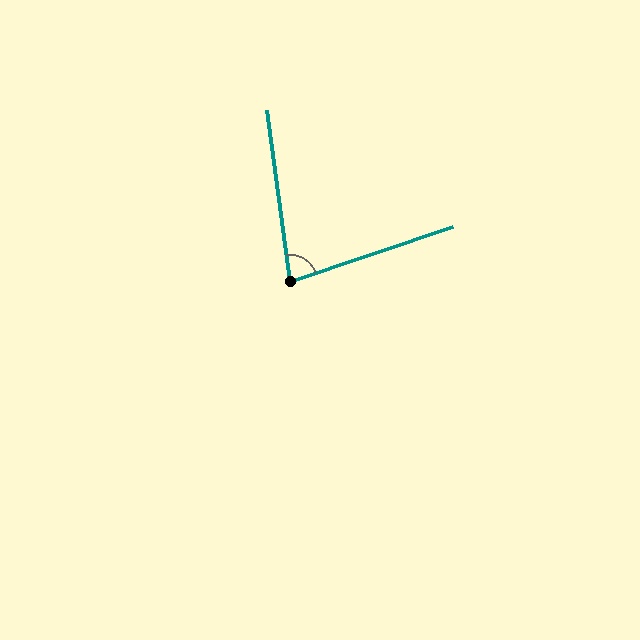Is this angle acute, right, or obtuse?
It is acute.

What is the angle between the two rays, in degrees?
Approximately 79 degrees.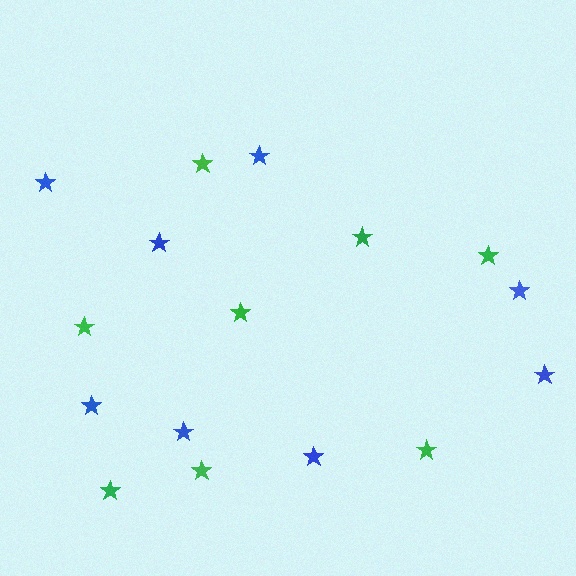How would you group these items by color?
There are 2 groups: one group of green stars (8) and one group of blue stars (8).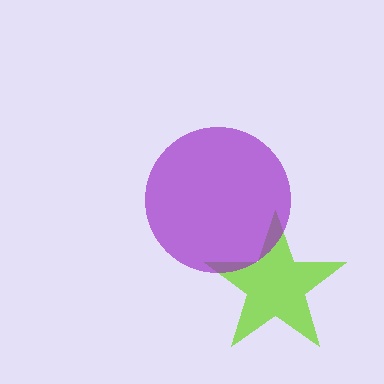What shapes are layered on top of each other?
The layered shapes are: a lime star, a purple circle.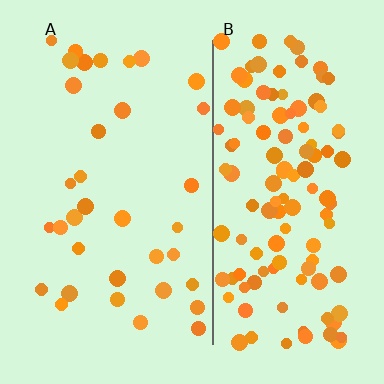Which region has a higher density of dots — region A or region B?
B (the right).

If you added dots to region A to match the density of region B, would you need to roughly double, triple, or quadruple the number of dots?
Approximately triple.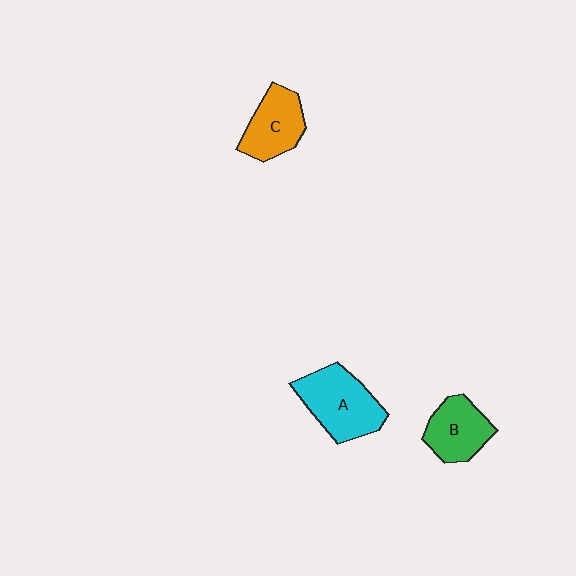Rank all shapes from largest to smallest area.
From largest to smallest: A (cyan), C (orange), B (green).